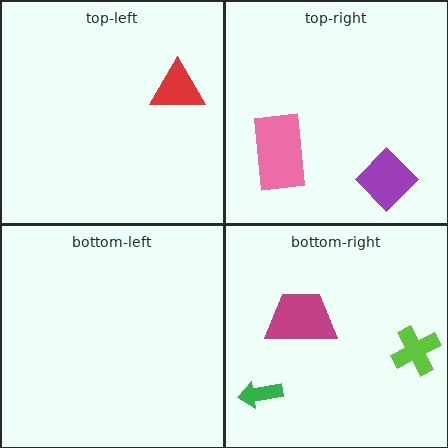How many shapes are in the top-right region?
2.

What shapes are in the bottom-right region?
The green arrow, the magenta trapezoid, the lime cross.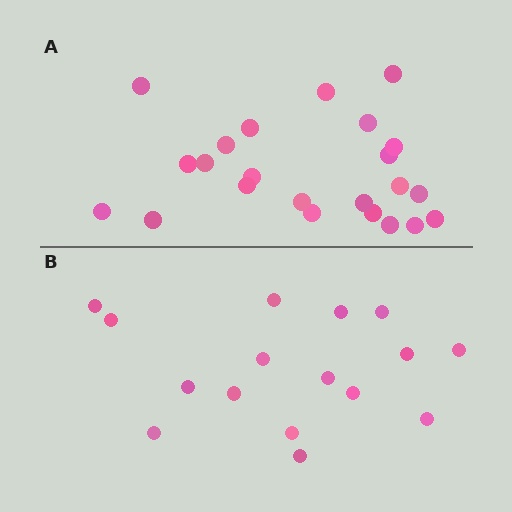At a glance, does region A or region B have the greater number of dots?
Region A (the top region) has more dots.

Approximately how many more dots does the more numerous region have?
Region A has roughly 8 or so more dots than region B.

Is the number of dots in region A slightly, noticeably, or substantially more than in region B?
Region A has noticeably more, but not dramatically so. The ratio is roughly 1.4 to 1.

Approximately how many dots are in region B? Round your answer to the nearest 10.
About 20 dots. (The exact count is 16, which rounds to 20.)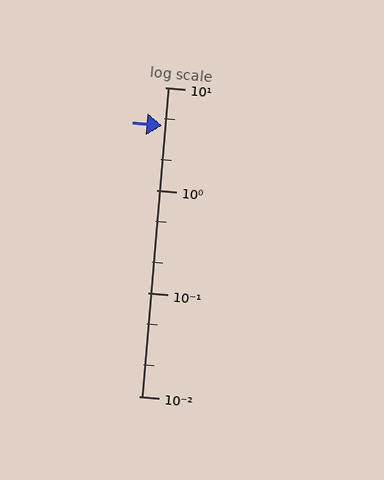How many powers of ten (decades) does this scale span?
The scale spans 3 decades, from 0.01 to 10.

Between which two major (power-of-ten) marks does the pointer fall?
The pointer is between 1 and 10.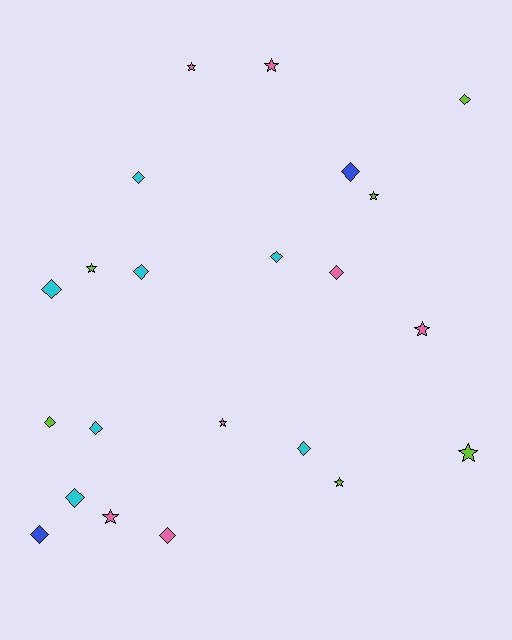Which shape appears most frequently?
Diamond, with 13 objects.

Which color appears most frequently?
Pink, with 7 objects.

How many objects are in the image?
There are 22 objects.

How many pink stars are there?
There are 5 pink stars.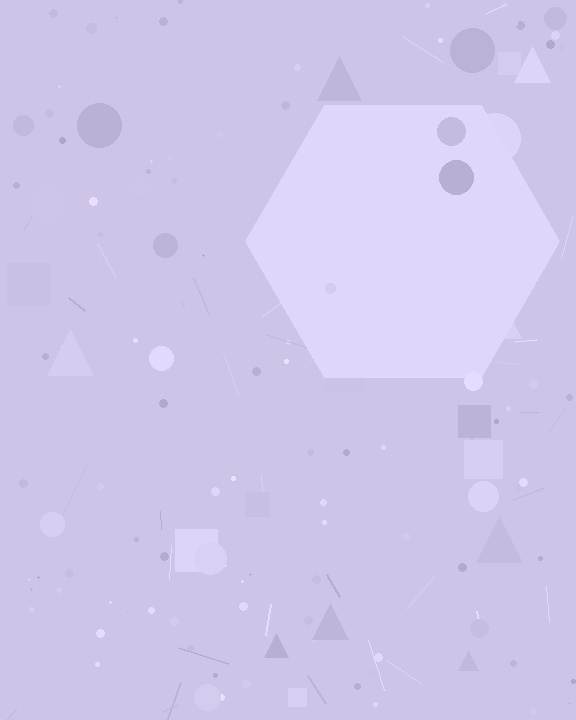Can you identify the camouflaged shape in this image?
The camouflaged shape is a hexagon.